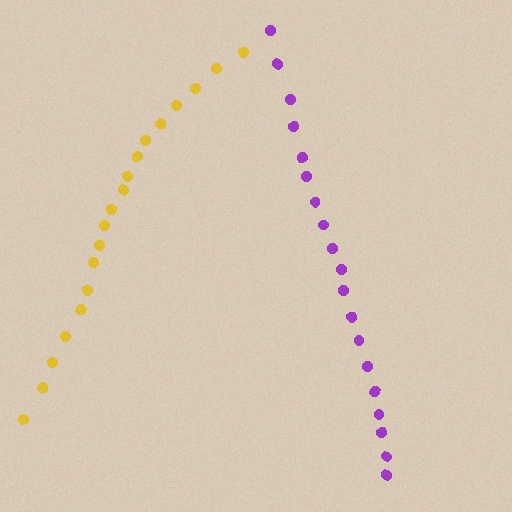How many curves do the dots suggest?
There are 2 distinct paths.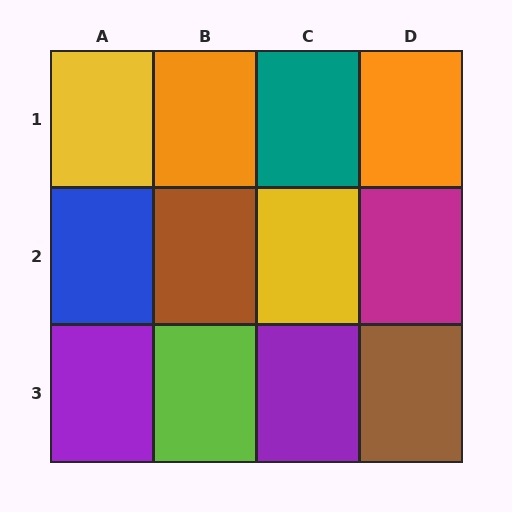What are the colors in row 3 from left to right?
Purple, lime, purple, brown.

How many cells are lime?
1 cell is lime.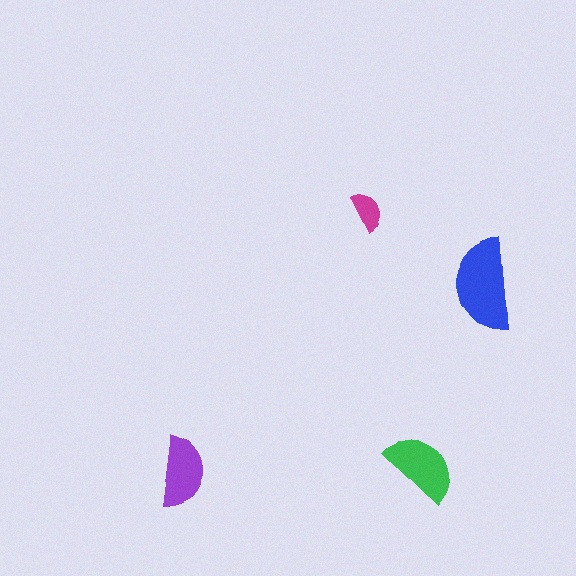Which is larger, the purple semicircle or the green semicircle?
The green one.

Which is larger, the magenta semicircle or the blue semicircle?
The blue one.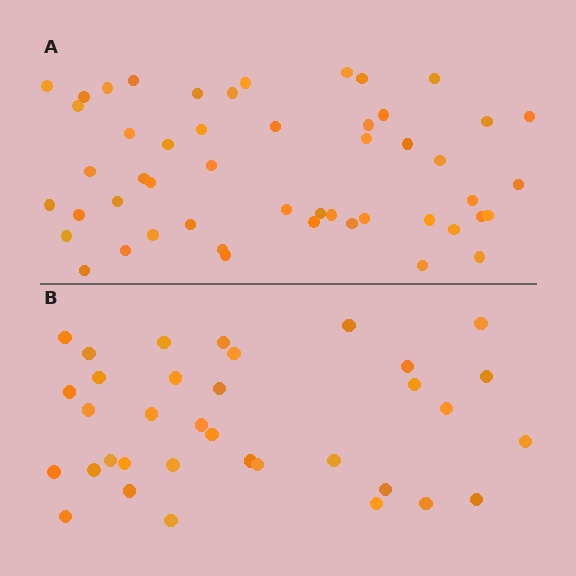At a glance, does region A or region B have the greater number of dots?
Region A (the top region) has more dots.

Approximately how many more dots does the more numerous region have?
Region A has approximately 15 more dots than region B.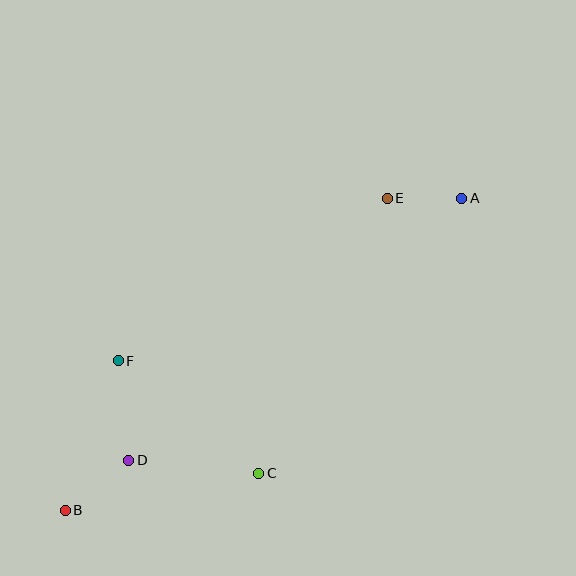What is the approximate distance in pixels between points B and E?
The distance between B and E is approximately 448 pixels.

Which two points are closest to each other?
Points A and E are closest to each other.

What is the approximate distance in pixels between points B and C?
The distance between B and C is approximately 197 pixels.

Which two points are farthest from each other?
Points A and B are farthest from each other.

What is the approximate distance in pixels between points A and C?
The distance between A and C is approximately 342 pixels.